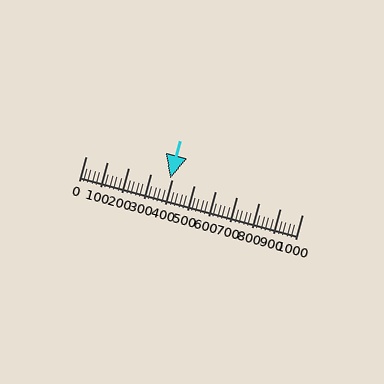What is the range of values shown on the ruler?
The ruler shows values from 0 to 1000.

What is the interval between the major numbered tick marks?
The major tick marks are spaced 100 units apart.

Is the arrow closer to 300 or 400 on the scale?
The arrow is closer to 400.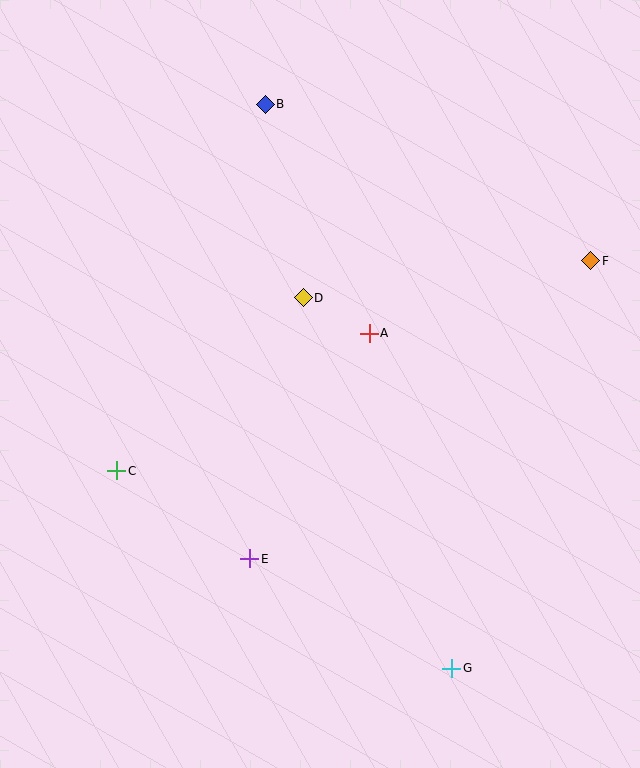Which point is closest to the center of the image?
Point A at (369, 333) is closest to the center.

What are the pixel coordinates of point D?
Point D is at (303, 298).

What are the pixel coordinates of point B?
Point B is at (265, 104).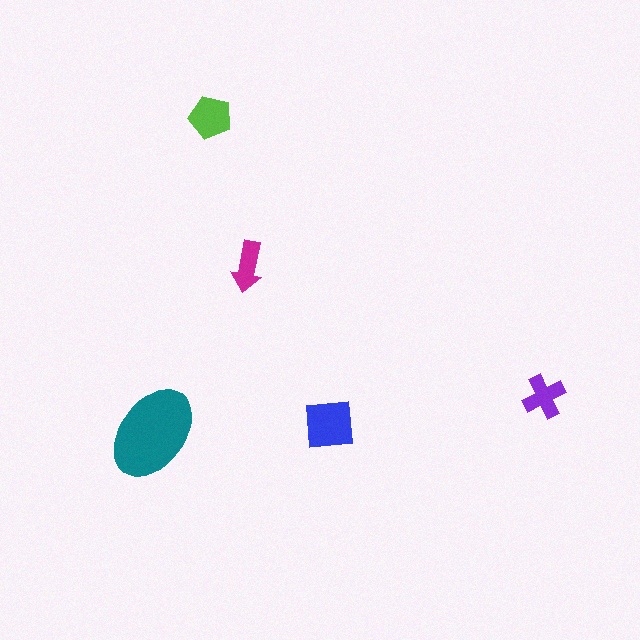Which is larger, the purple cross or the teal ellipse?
The teal ellipse.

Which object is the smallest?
The magenta arrow.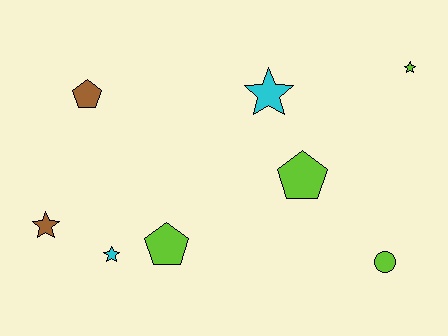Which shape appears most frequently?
Star, with 4 objects.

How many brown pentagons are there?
There is 1 brown pentagon.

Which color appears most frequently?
Lime, with 4 objects.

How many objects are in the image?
There are 8 objects.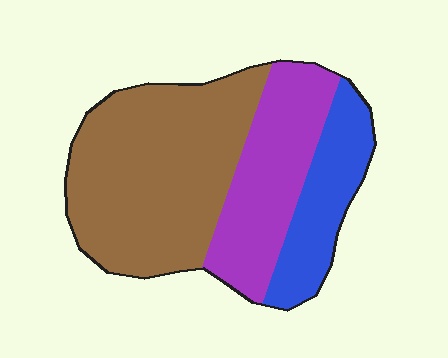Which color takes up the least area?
Blue, at roughly 20%.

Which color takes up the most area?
Brown, at roughly 50%.